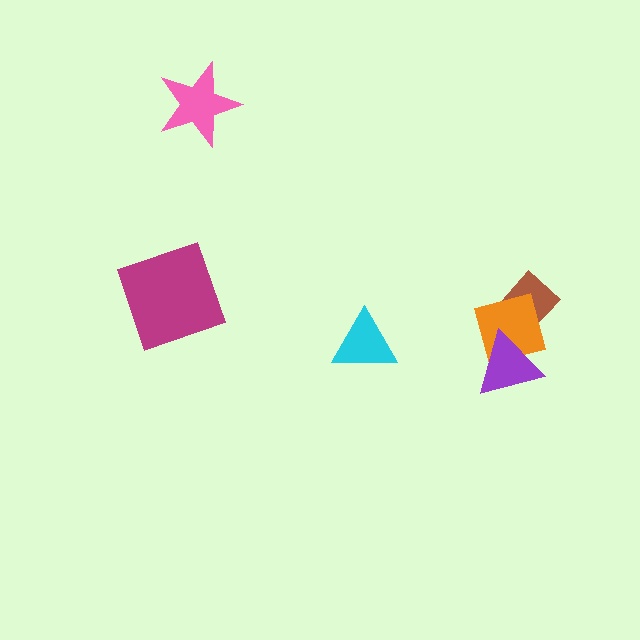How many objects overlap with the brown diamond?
1 object overlaps with the brown diamond.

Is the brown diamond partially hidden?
Yes, it is partially covered by another shape.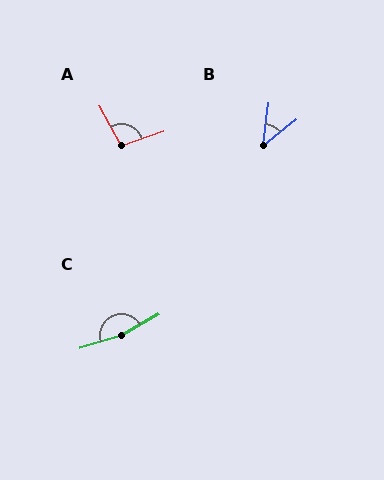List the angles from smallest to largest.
B (45°), A (100°), C (167°).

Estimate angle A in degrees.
Approximately 100 degrees.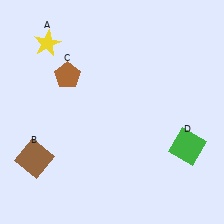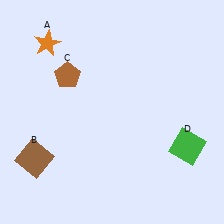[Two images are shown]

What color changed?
The star (A) changed from yellow in Image 1 to orange in Image 2.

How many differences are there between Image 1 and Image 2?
There is 1 difference between the two images.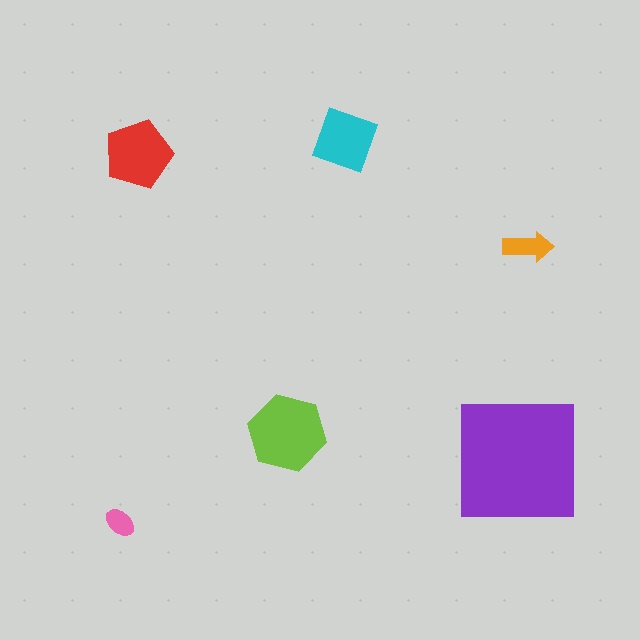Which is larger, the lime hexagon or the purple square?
The purple square.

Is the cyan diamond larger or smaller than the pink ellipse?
Larger.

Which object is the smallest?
The pink ellipse.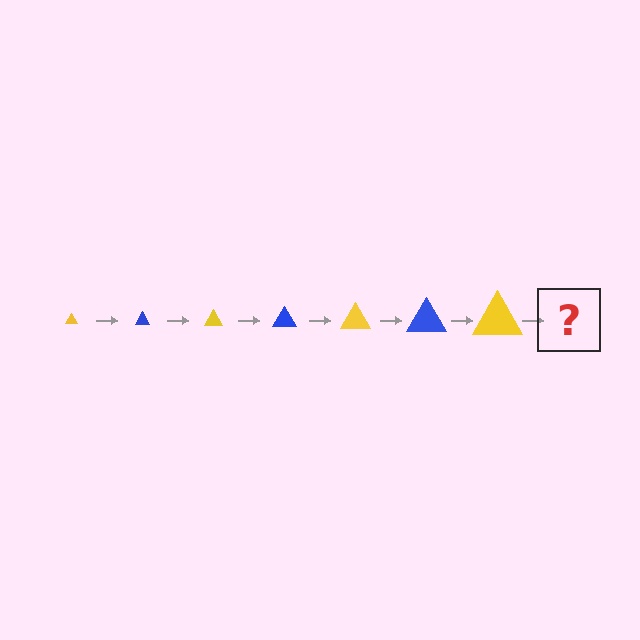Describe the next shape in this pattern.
It should be a blue triangle, larger than the previous one.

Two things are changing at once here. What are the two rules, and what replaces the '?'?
The two rules are that the triangle grows larger each step and the color cycles through yellow and blue. The '?' should be a blue triangle, larger than the previous one.